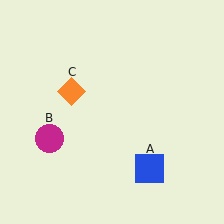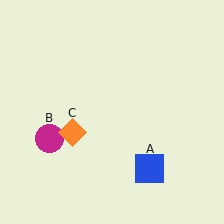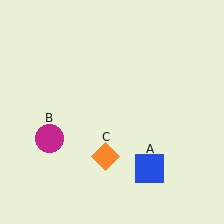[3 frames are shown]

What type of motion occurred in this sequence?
The orange diamond (object C) rotated counterclockwise around the center of the scene.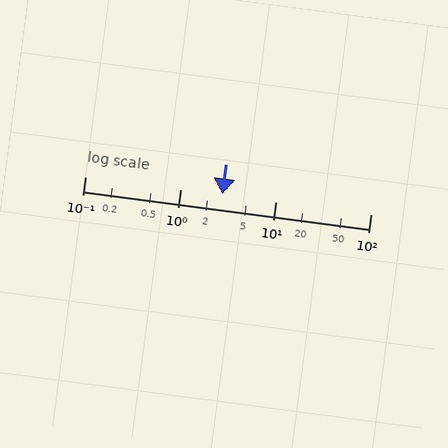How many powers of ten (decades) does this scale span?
The scale spans 3 decades, from 0.1 to 100.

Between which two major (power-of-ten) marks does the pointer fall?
The pointer is between 1 and 10.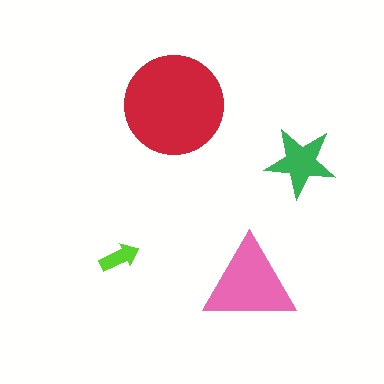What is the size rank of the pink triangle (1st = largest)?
2nd.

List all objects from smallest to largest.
The lime arrow, the green star, the pink triangle, the red circle.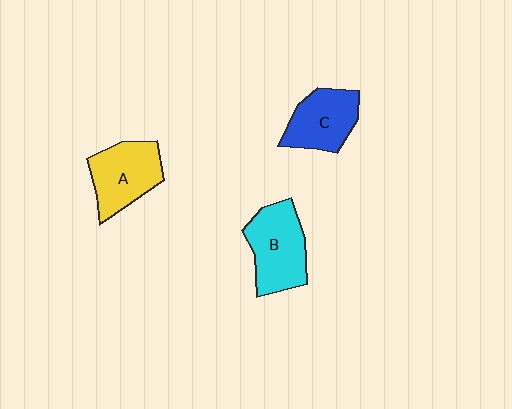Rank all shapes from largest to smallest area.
From largest to smallest: B (cyan), A (yellow), C (blue).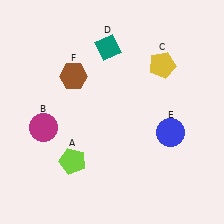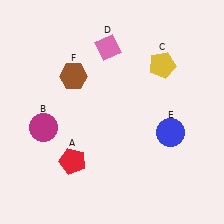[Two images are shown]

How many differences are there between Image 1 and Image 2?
There are 2 differences between the two images.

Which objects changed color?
A changed from lime to red. D changed from teal to pink.